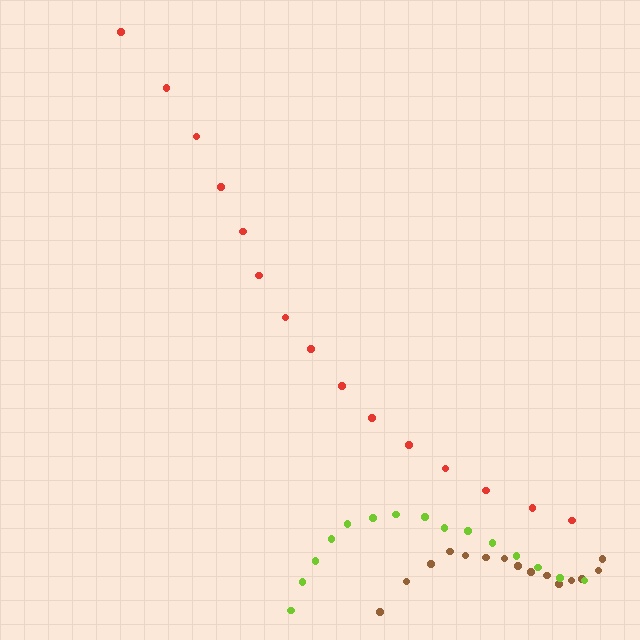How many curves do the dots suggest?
There are 3 distinct paths.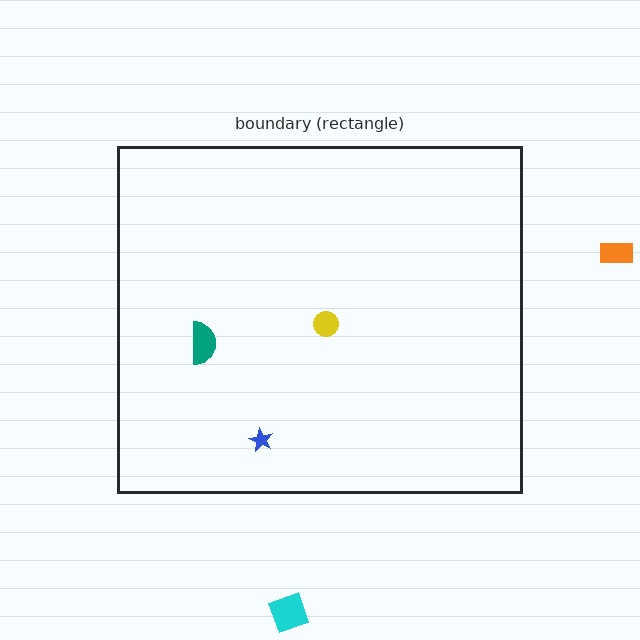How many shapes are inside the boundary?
3 inside, 2 outside.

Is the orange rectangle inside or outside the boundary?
Outside.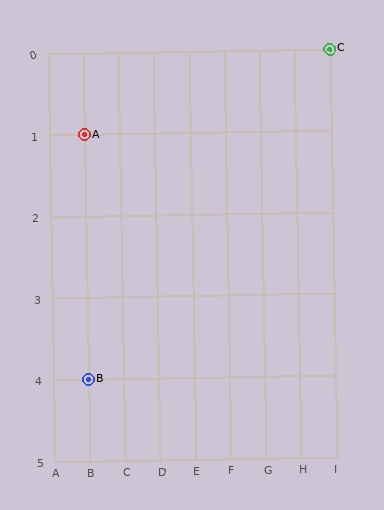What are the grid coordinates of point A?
Point A is at grid coordinates (B, 1).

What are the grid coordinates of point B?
Point B is at grid coordinates (B, 4).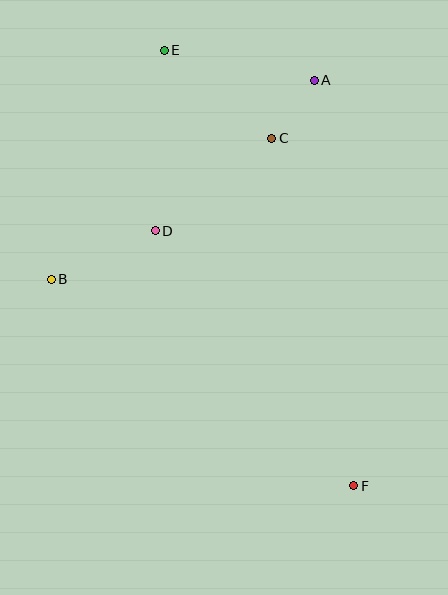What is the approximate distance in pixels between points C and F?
The distance between C and F is approximately 357 pixels.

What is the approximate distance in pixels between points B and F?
The distance between B and F is approximately 367 pixels.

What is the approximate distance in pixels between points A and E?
The distance between A and E is approximately 153 pixels.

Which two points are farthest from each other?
Points E and F are farthest from each other.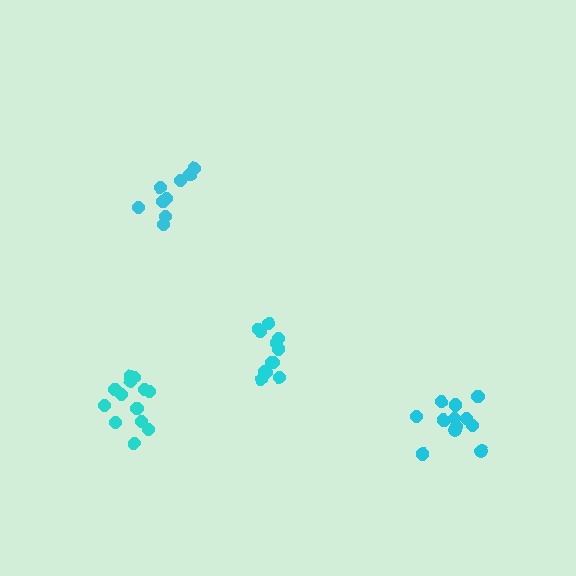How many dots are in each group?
Group 1: 12 dots, Group 2: 9 dots, Group 3: 12 dots, Group 4: 13 dots (46 total).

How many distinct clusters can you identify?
There are 4 distinct clusters.